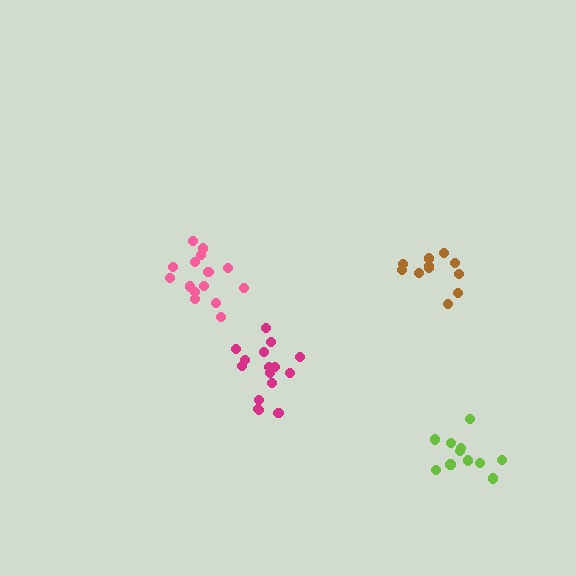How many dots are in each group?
Group 1: 11 dots, Group 2: 11 dots, Group 3: 16 dots, Group 4: 15 dots (53 total).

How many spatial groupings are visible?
There are 4 spatial groupings.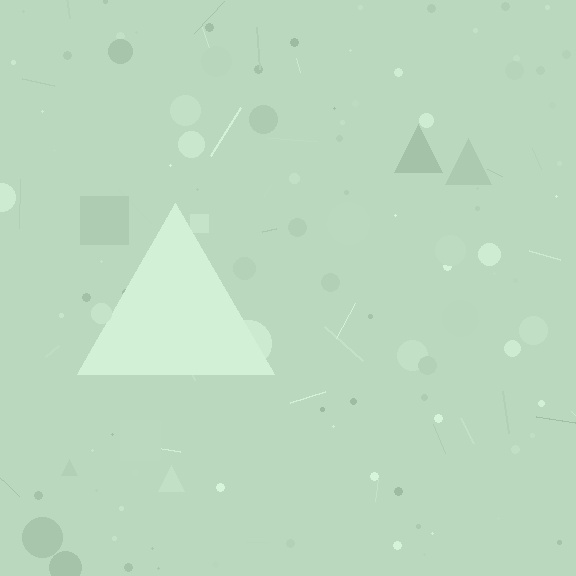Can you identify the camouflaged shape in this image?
The camouflaged shape is a triangle.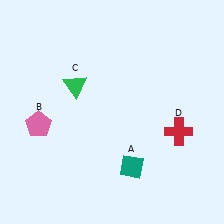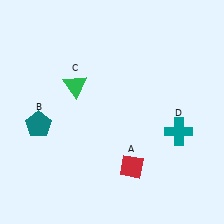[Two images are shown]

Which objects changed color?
A changed from teal to red. B changed from pink to teal. D changed from red to teal.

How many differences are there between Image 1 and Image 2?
There are 3 differences between the two images.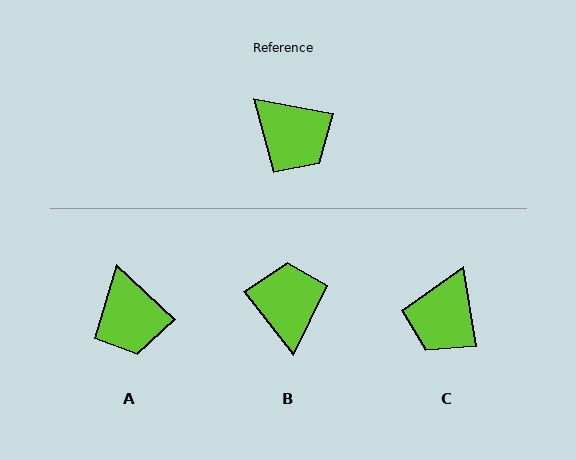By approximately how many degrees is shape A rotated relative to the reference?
Approximately 32 degrees clockwise.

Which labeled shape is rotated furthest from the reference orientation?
B, about 139 degrees away.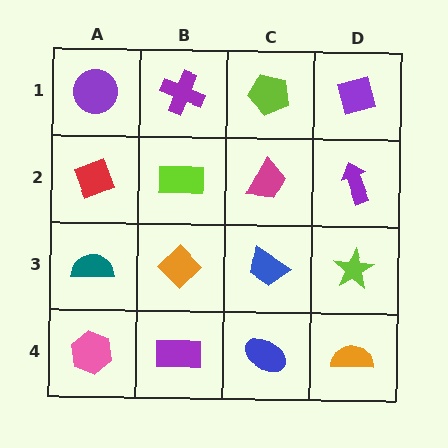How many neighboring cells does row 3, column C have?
4.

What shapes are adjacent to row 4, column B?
An orange diamond (row 3, column B), a pink hexagon (row 4, column A), a blue ellipse (row 4, column C).